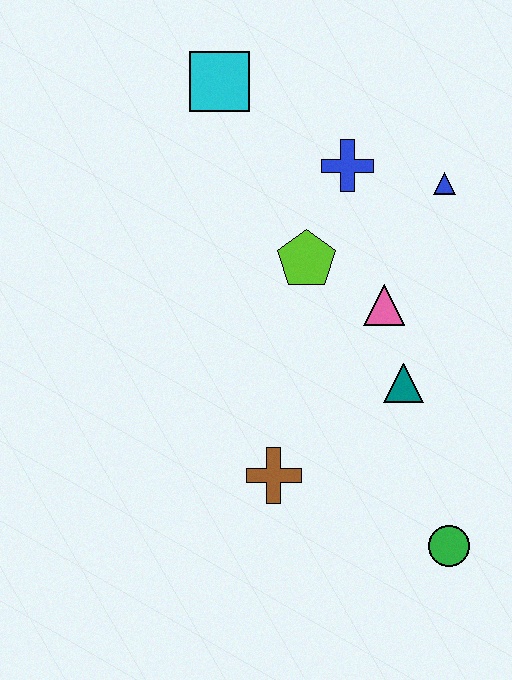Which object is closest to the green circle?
The teal triangle is closest to the green circle.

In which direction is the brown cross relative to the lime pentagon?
The brown cross is below the lime pentagon.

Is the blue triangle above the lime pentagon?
Yes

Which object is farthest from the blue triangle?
The green circle is farthest from the blue triangle.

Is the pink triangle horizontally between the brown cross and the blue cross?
No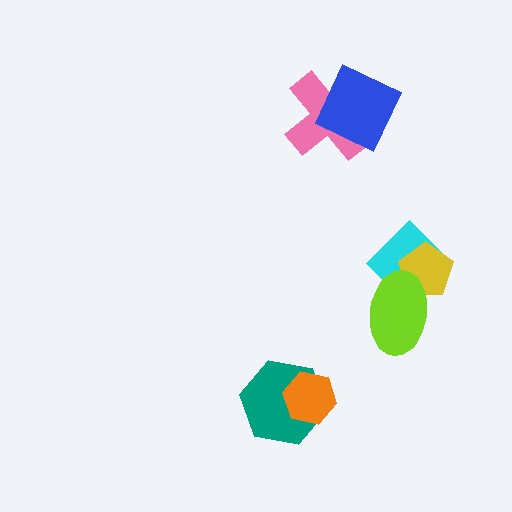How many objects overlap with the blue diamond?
1 object overlaps with the blue diamond.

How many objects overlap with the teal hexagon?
1 object overlaps with the teal hexagon.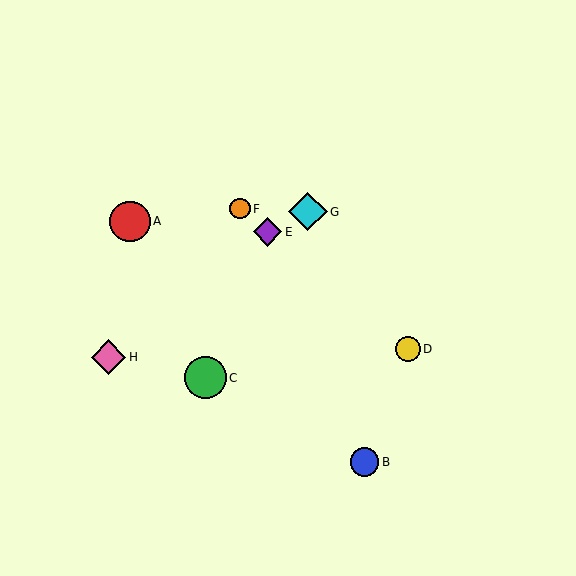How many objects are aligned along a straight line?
3 objects (D, E, F) are aligned along a straight line.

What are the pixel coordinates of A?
Object A is at (130, 221).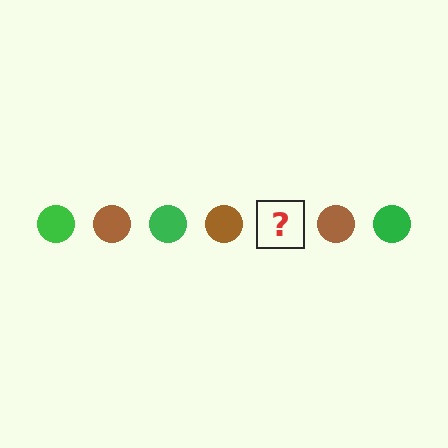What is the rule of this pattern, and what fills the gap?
The rule is that the pattern cycles through green, brown circles. The gap should be filled with a green circle.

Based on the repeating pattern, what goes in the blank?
The blank should be a green circle.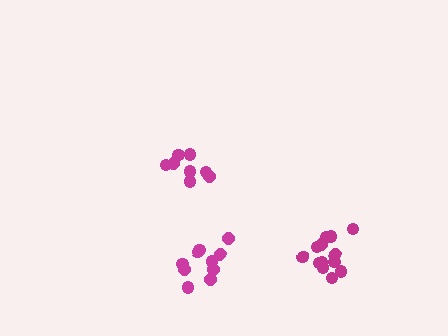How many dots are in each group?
Group 1: 13 dots, Group 2: 8 dots, Group 3: 10 dots (31 total).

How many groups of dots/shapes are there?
There are 3 groups.